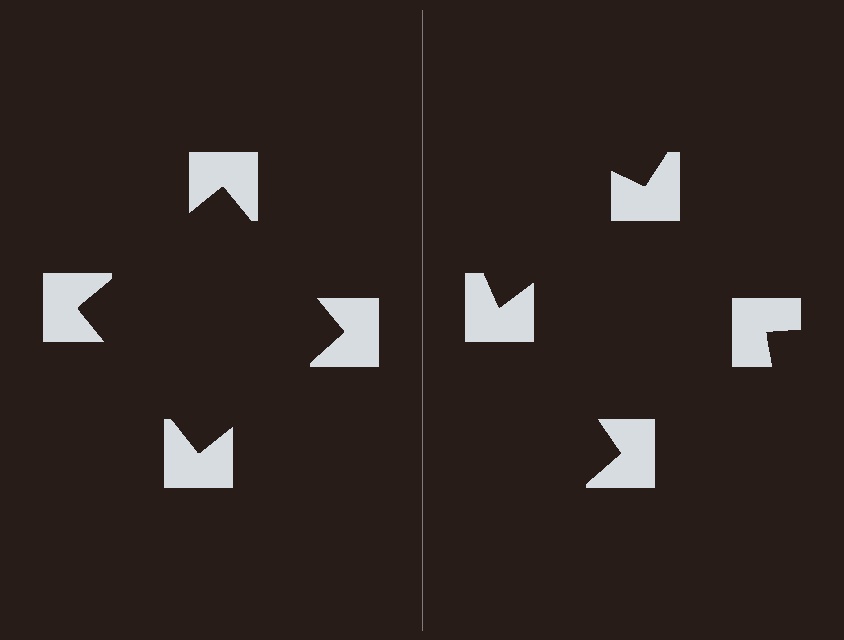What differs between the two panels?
The notched squares are positioned identically on both sides; only the wedge orientations differ. On the left they align to a square; on the right they are misaligned.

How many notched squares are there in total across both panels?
8 — 4 on each side.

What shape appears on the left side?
An illusory square.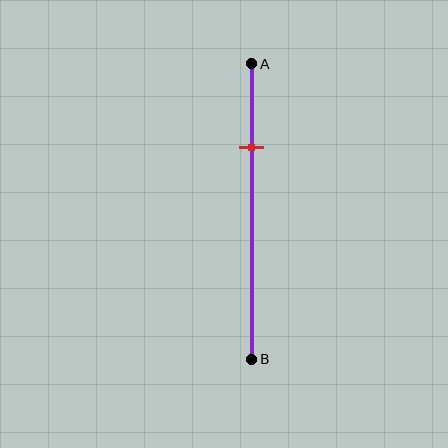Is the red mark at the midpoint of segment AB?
No, the mark is at about 30% from A, not at the 50% midpoint.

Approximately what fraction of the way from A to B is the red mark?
The red mark is approximately 30% of the way from A to B.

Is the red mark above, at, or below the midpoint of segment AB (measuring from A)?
The red mark is above the midpoint of segment AB.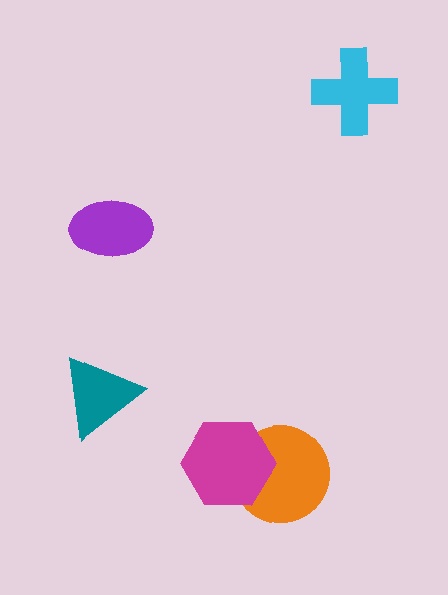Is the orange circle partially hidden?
Yes, it is partially covered by another shape.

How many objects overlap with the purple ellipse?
0 objects overlap with the purple ellipse.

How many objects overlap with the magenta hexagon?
1 object overlaps with the magenta hexagon.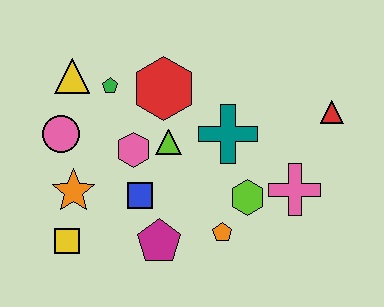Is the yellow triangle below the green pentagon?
No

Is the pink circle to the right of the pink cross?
No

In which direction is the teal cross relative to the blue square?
The teal cross is to the right of the blue square.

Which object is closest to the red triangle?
The pink cross is closest to the red triangle.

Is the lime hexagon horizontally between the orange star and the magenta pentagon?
No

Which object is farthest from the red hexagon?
The yellow square is farthest from the red hexagon.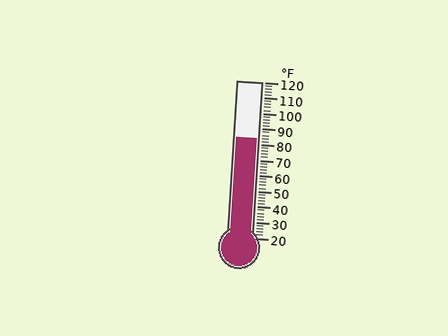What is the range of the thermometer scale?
The thermometer scale ranges from 20°F to 120°F.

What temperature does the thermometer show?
The thermometer shows approximately 84°F.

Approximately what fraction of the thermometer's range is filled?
The thermometer is filled to approximately 65% of its range.